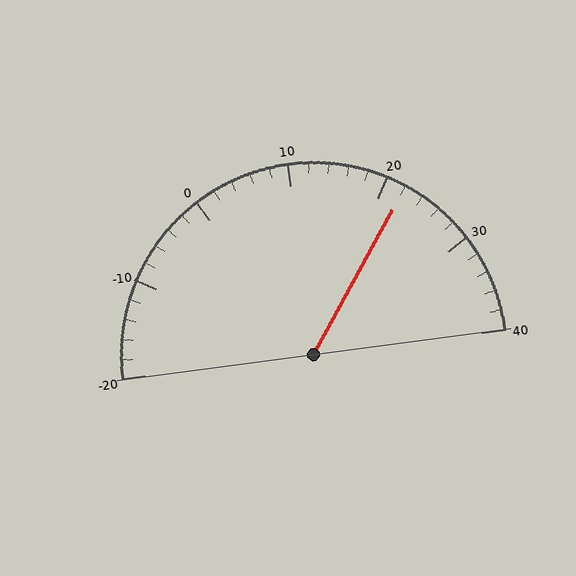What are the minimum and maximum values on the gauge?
The gauge ranges from -20 to 40.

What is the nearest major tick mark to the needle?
The nearest major tick mark is 20.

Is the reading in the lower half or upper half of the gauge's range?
The reading is in the upper half of the range (-20 to 40).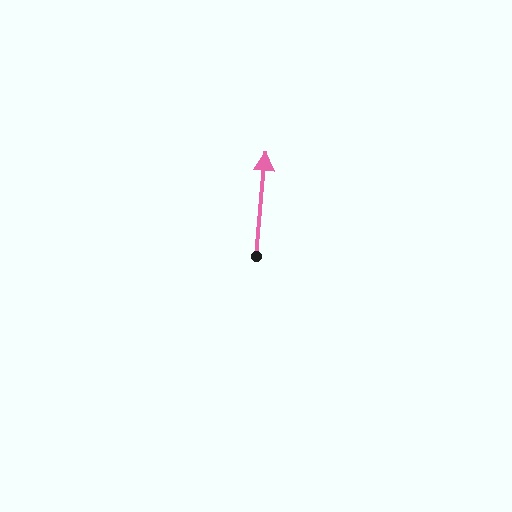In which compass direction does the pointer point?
North.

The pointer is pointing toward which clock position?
Roughly 12 o'clock.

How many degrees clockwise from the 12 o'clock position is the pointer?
Approximately 5 degrees.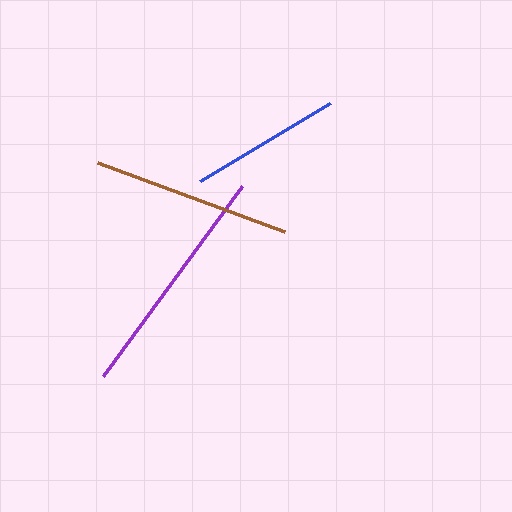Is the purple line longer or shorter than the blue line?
The purple line is longer than the blue line.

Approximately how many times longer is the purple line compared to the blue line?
The purple line is approximately 1.6 times the length of the blue line.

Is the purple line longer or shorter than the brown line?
The purple line is longer than the brown line.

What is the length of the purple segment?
The purple segment is approximately 236 pixels long.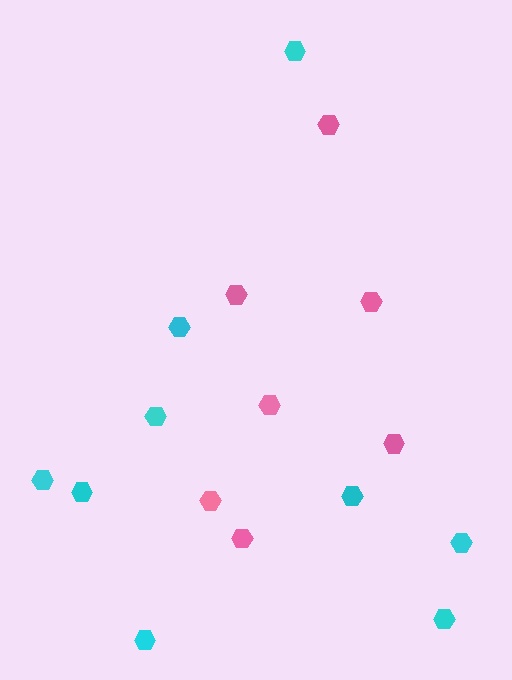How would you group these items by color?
There are 2 groups: one group of cyan hexagons (9) and one group of pink hexagons (7).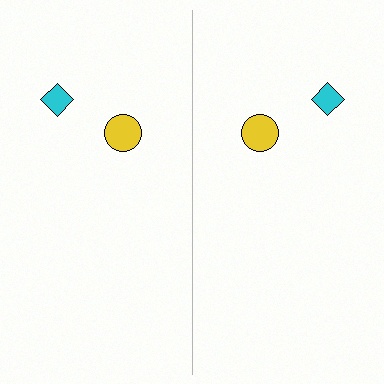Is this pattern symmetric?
Yes, this pattern has bilateral (reflection) symmetry.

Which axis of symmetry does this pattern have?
The pattern has a vertical axis of symmetry running through the center of the image.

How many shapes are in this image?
There are 4 shapes in this image.